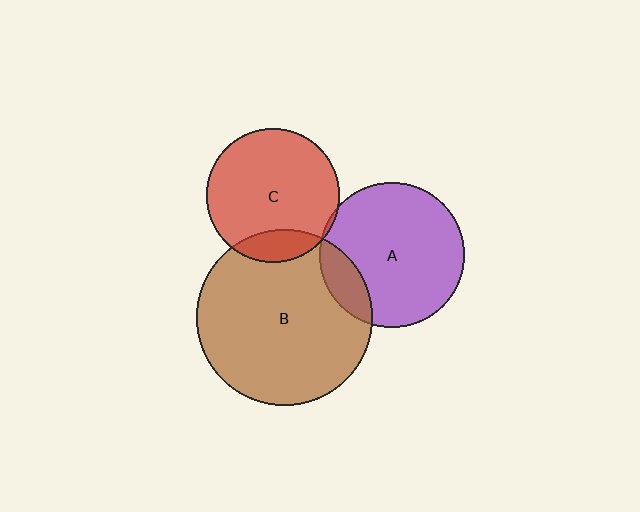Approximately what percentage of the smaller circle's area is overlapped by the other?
Approximately 15%.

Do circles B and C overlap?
Yes.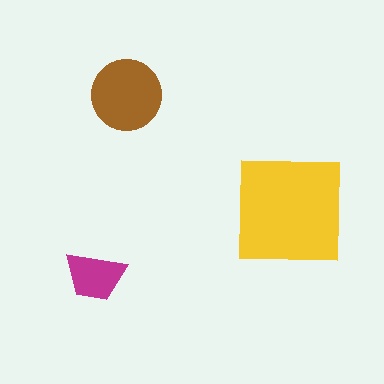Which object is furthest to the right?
The yellow square is rightmost.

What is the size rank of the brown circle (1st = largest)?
2nd.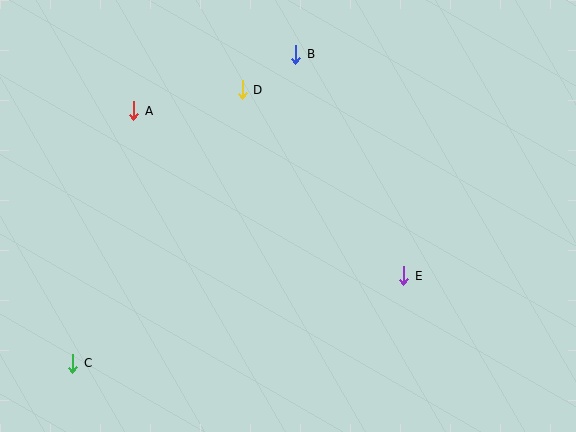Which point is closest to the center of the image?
Point E at (404, 276) is closest to the center.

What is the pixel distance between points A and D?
The distance between A and D is 111 pixels.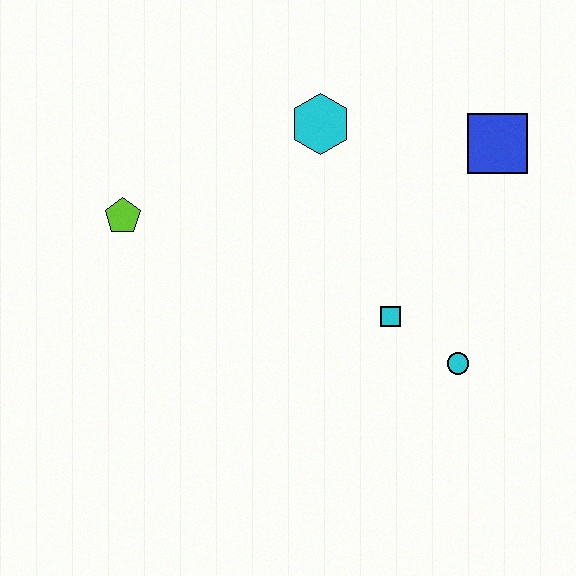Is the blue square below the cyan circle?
No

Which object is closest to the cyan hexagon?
The blue square is closest to the cyan hexagon.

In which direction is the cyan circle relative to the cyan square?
The cyan circle is to the right of the cyan square.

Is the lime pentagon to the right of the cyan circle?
No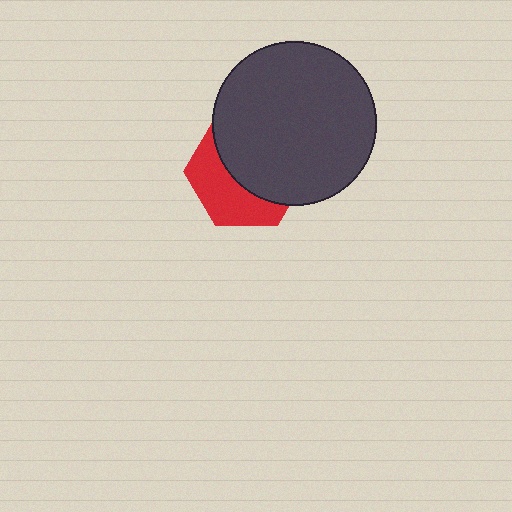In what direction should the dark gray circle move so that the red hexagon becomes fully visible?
The dark gray circle should move toward the upper-right. That is the shortest direction to clear the overlap and leave the red hexagon fully visible.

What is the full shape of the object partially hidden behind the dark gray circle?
The partially hidden object is a red hexagon.